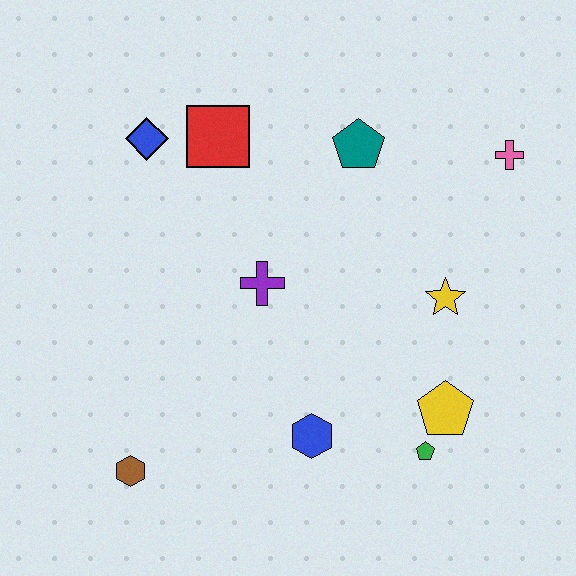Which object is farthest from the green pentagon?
The blue diamond is farthest from the green pentagon.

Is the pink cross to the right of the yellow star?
Yes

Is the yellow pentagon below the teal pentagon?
Yes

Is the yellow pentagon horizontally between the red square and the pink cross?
Yes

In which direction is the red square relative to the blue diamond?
The red square is to the right of the blue diamond.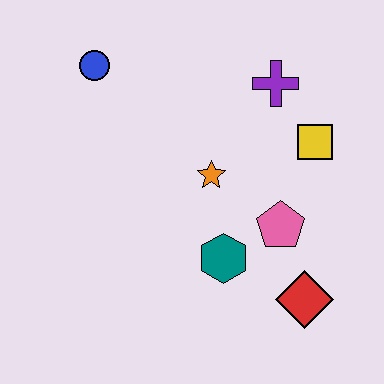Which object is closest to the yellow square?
The purple cross is closest to the yellow square.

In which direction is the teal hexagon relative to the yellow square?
The teal hexagon is below the yellow square.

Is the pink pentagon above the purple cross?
No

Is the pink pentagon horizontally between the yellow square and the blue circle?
Yes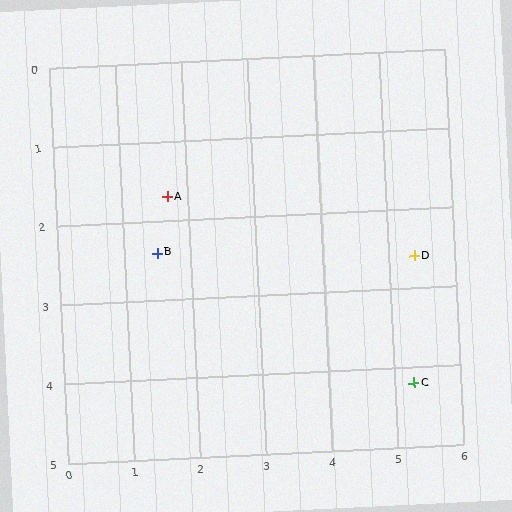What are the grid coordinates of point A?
Point A is at approximately (1.7, 1.7).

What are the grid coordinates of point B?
Point B is at approximately (1.5, 2.4).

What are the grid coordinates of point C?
Point C is at approximately (5.3, 4.2).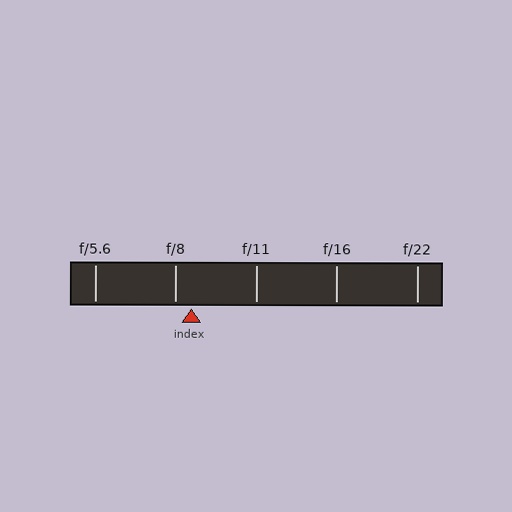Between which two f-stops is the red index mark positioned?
The index mark is between f/8 and f/11.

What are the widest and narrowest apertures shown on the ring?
The widest aperture shown is f/5.6 and the narrowest is f/22.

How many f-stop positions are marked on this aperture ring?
There are 5 f-stop positions marked.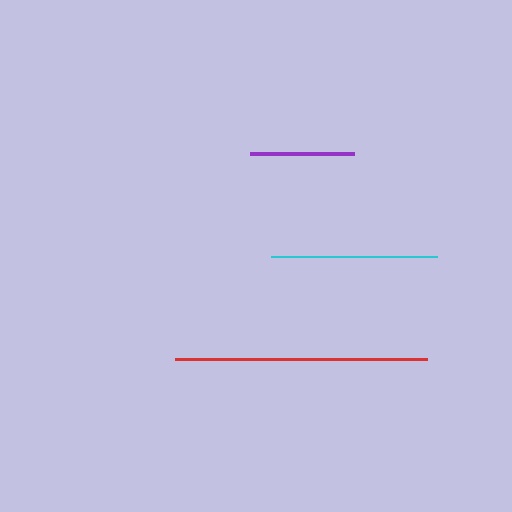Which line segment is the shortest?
The purple line is the shortest at approximately 103 pixels.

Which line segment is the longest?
The red line is the longest at approximately 252 pixels.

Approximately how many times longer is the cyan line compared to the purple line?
The cyan line is approximately 1.6 times the length of the purple line.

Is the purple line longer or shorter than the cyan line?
The cyan line is longer than the purple line.